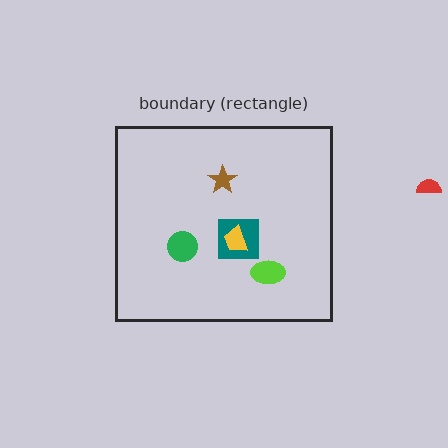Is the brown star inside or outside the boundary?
Inside.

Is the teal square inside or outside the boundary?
Inside.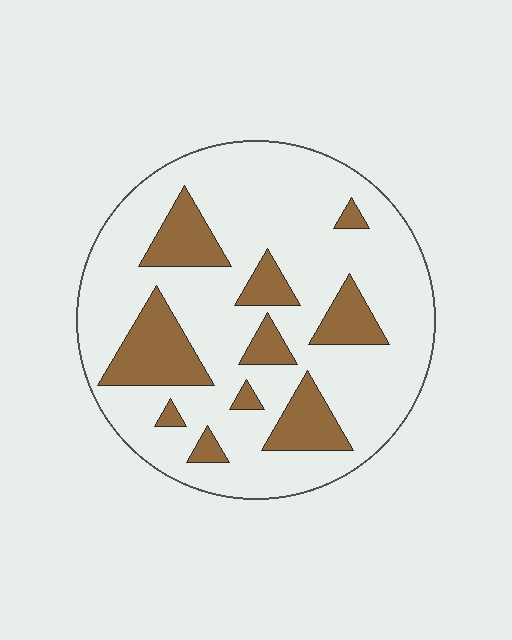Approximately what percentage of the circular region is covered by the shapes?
Approximately 20%.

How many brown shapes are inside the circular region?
10.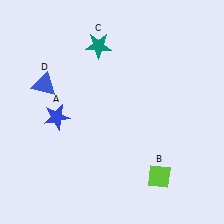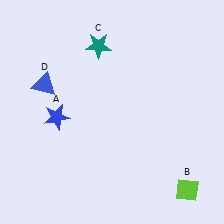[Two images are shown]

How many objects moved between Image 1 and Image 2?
1 object moved between the two images.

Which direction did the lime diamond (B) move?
The lime diamond (B) moved right.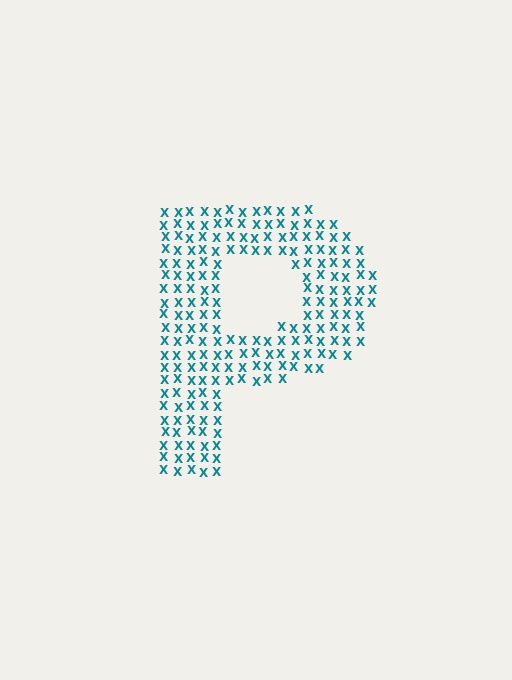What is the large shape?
The large shape is the letter P.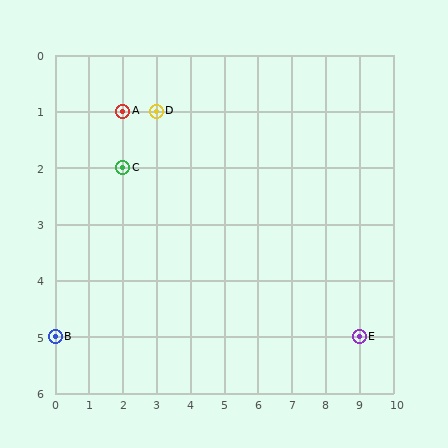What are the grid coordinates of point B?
Point B is at grid coordinates (0, 5).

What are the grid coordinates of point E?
Point E is at grid coordinates (9, 5).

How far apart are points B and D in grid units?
Points B and D are 3 columns and 4 rows apart (about 5.0 grid units diagonally).